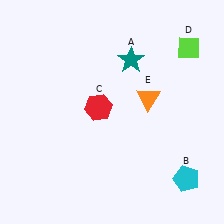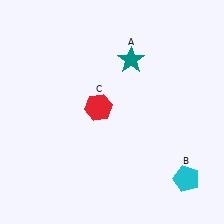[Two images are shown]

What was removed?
The lime diamond (D), the orange triangle (E) were removed in Image 2.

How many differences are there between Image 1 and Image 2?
There are 2 differences between the two images.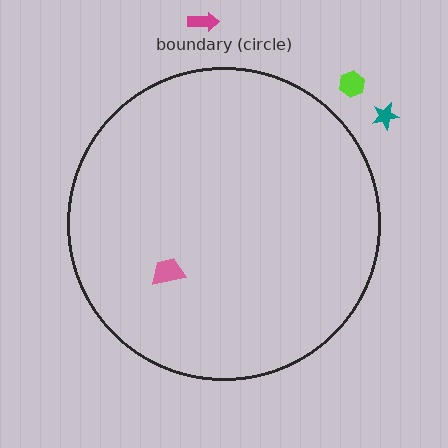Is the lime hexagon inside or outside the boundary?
Outside.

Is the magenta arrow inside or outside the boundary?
Outside.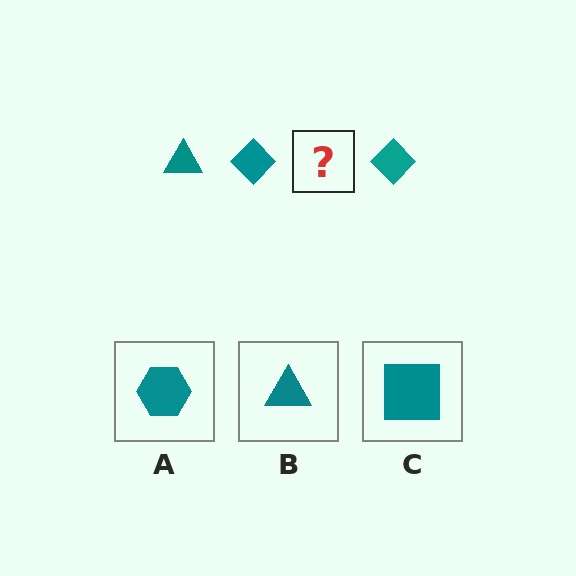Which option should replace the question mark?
Option B.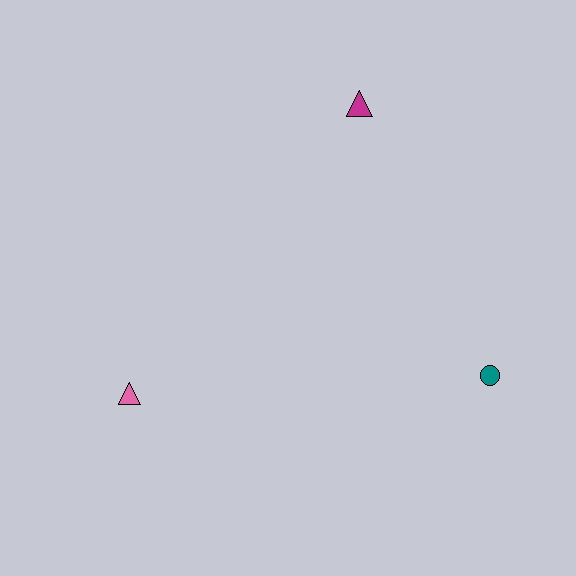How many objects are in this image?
There are 3 objects.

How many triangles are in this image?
There are 2 triangles.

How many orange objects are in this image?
There are no orange objects.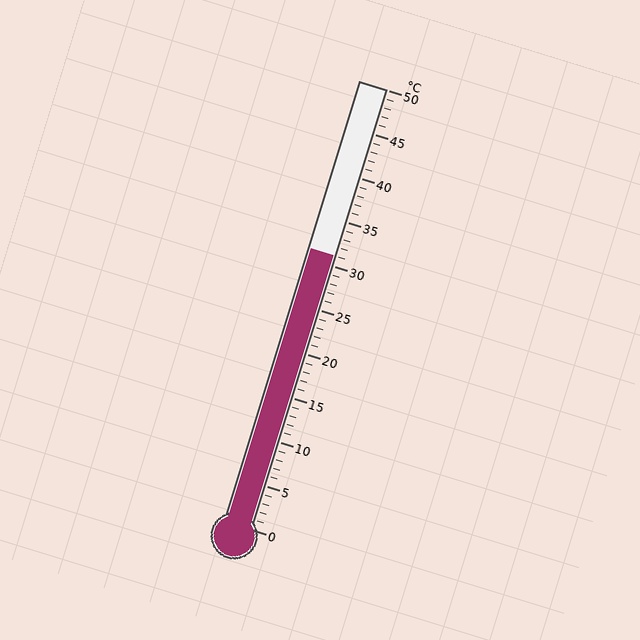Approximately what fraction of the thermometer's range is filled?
The thermometer is filled to approximately 60% of its range.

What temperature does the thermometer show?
The thermometer shows approximately 31°C.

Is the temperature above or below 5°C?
The temperature is above 5°C.